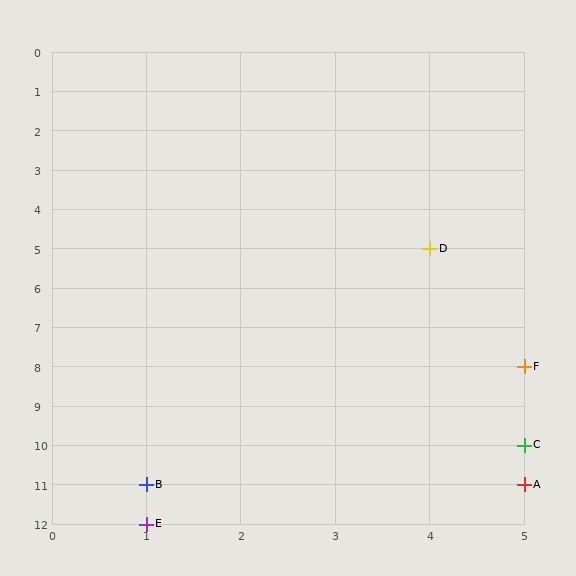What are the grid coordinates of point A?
Point A is at grid coordinates (5, 11).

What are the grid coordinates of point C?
Point C is at grid coordinates (5, 10).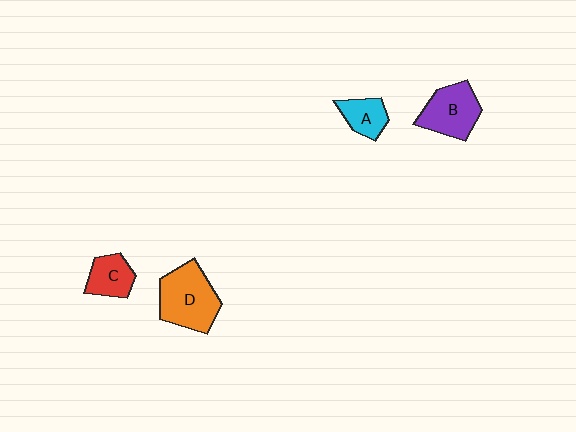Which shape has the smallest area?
Shape A (cyan).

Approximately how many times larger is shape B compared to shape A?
Approximately 1.6 times.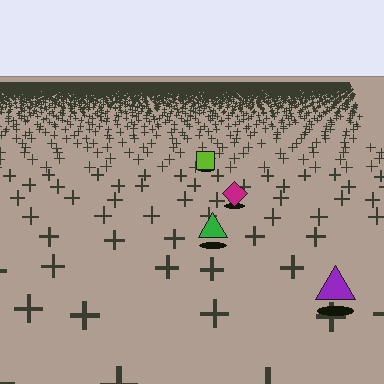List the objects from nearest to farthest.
From nearest to farthest: the purple triangle, the green triangle, the magenta diamond, the lime square.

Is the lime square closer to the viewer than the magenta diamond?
No. The magenta diamond is closer — you can tell from the texture gradient: the ground texture is coarser near it.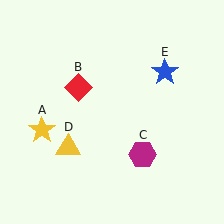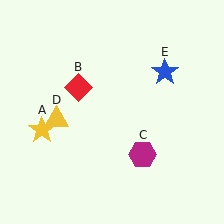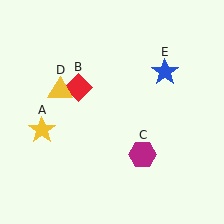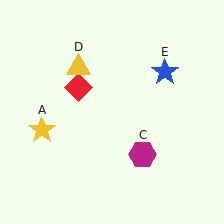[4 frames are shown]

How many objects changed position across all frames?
1 object changed position: yellow triangle (object D).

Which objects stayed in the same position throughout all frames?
Yellow star (object A) and red diamond (object B) and magenta hexagon (object C) and blue star (object E) remained stationary.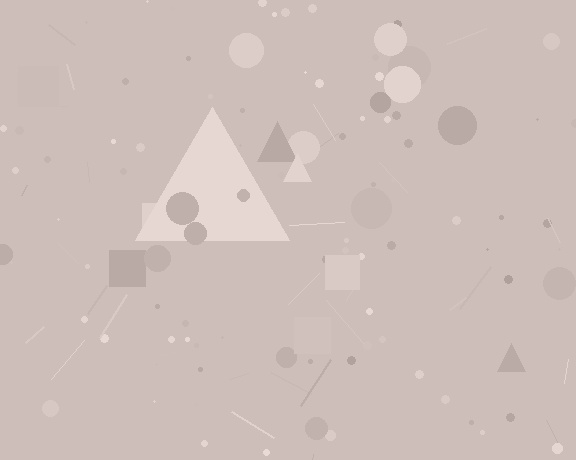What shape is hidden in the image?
A triangle is hidden in the image.